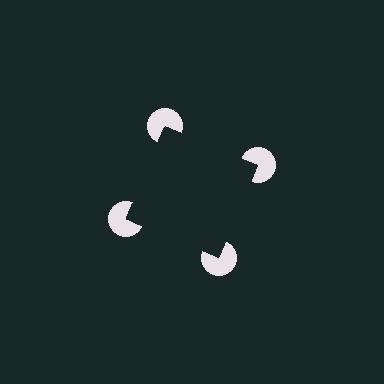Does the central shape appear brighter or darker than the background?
It typically appears slightly darker than the background, even though no actual brightness change is drawn.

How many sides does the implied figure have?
4 sides.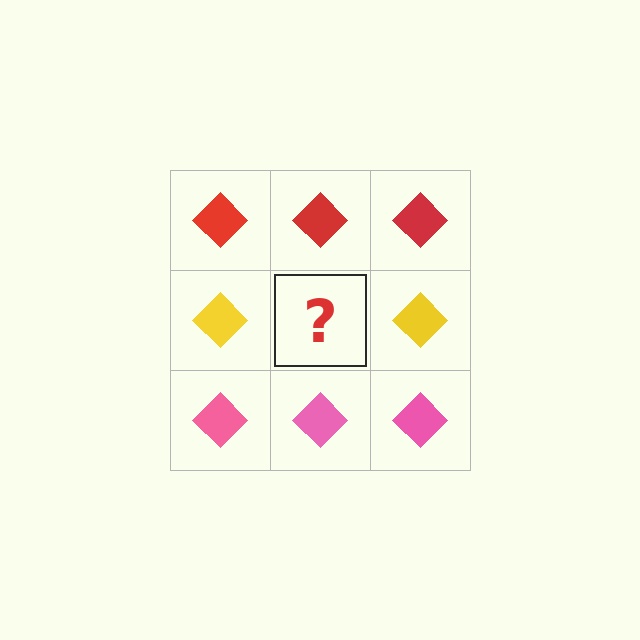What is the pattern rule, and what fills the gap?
The rule is that each row has a consistent color. The gap should be filled with a yellow diamond.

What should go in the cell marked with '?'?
The missing cell should contain a yellow diamond.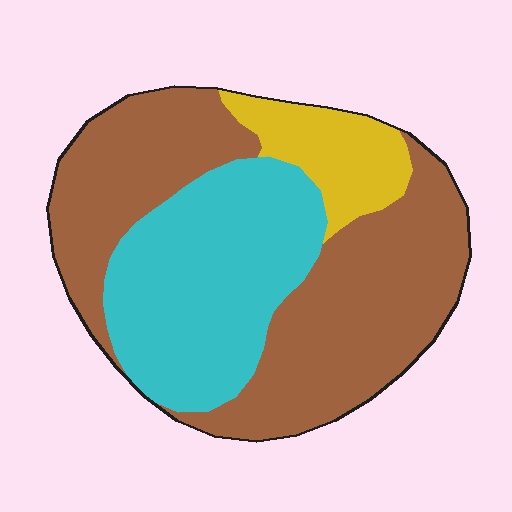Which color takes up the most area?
Brown, at roughly 55%.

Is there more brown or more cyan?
Brown.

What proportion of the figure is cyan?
Cyan takes up between a third and a half of the figure.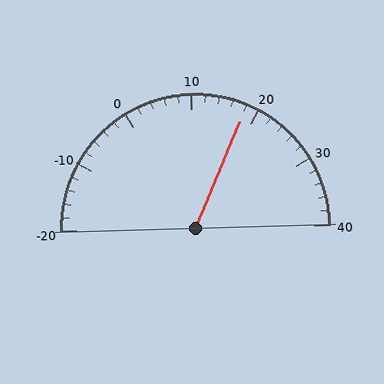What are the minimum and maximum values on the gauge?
The gauge ranges from -20 to 40.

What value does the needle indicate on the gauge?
The needle indicates approximately 18.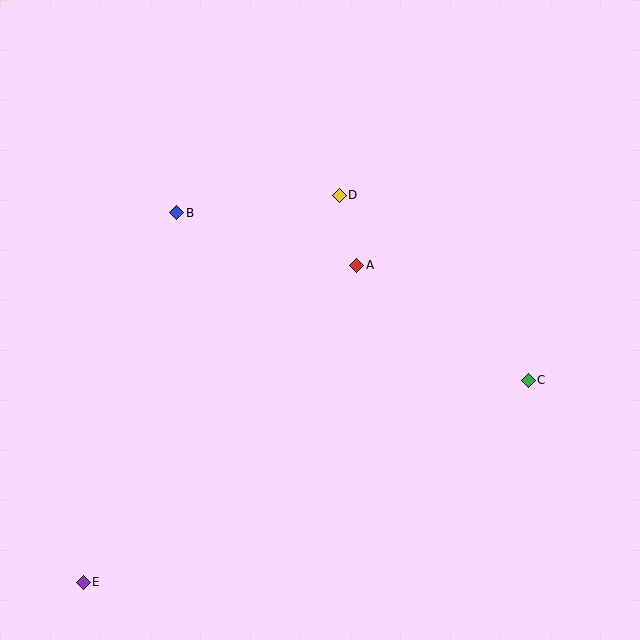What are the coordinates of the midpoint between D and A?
The midpoint between D and A is at (348, 230).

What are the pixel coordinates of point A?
Point A is at (357, 265).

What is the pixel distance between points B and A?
The distance between B and A is 187 pixels.